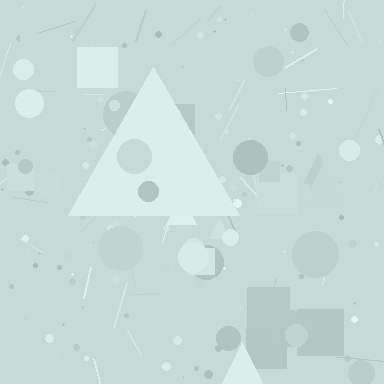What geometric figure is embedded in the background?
A triangle is embedded in the background.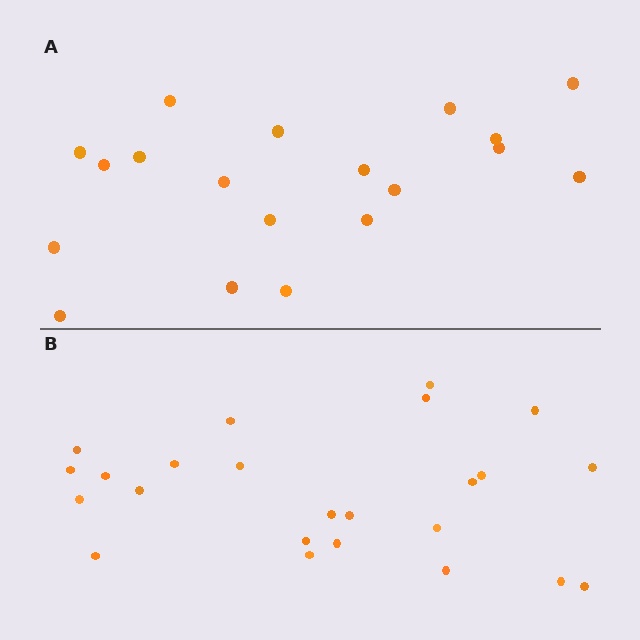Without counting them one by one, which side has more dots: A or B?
Region B (the bottom region) has more dots.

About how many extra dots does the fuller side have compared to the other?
Region B has about 5 more dots than region A.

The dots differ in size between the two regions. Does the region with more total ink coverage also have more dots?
No. Region A has more total ink coverage because its dots are larger, but region B actually contains more individual dots. Total area can be misleading — the number of items is what matters here.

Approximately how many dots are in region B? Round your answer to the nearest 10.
About 20 dots. (The exact count is 24, which rounds to 20.)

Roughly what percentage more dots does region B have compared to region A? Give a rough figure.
About 25% more.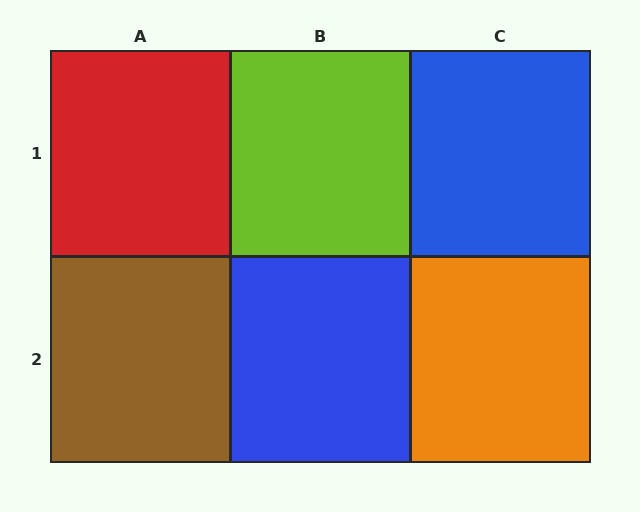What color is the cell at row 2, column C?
Orange.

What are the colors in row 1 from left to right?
Red, lime, blue.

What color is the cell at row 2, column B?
Blue.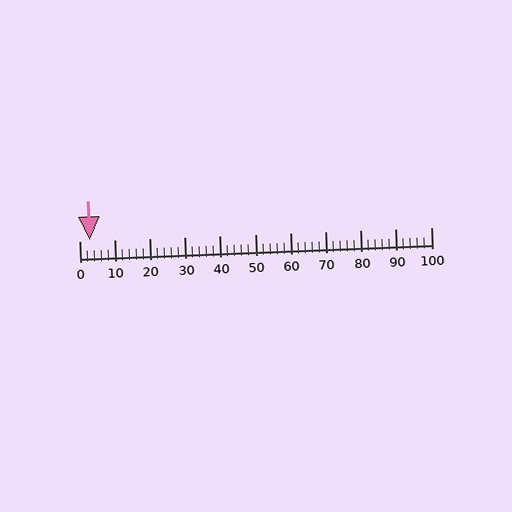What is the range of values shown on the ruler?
The ruler shows values from 0 to 100.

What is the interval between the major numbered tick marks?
The major tick marks are spaced 10 units apart.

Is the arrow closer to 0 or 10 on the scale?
The arrow is closer to 0.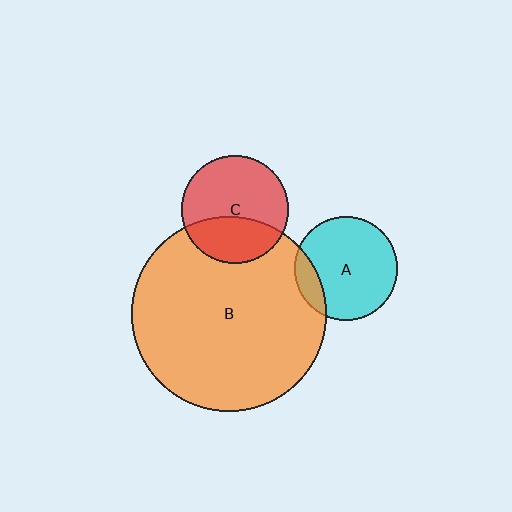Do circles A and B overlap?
Yes.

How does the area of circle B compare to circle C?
Approximately 3.3 times.